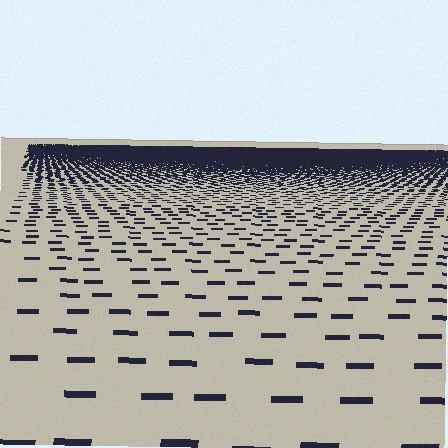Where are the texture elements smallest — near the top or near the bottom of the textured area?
Near the top.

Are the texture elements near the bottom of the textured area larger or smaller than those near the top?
Larger. Near the bottom, elements are closer to the viewer and appear at a bigger on-screen size.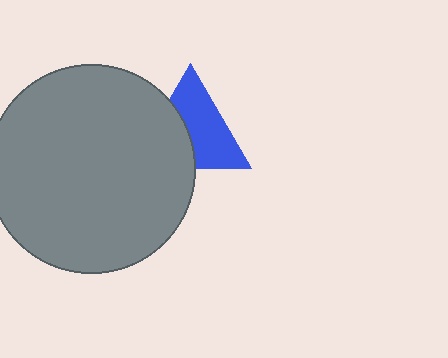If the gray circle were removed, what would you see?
You would see the complete blue triangle.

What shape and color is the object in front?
The object in front is a gray circle.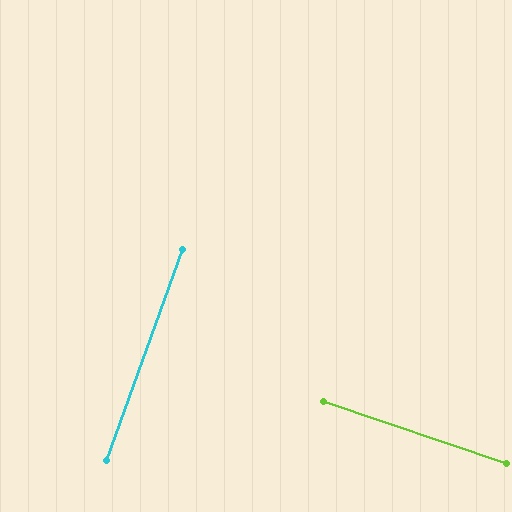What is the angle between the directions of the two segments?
Approximately 89 degrees.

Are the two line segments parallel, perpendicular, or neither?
Perpendicular — they meet at approximately 89°.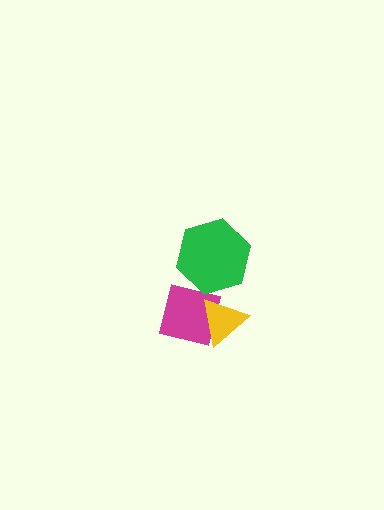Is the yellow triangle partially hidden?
No, no other shape covers it.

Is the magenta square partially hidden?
Yes, it is partially covered by another shape.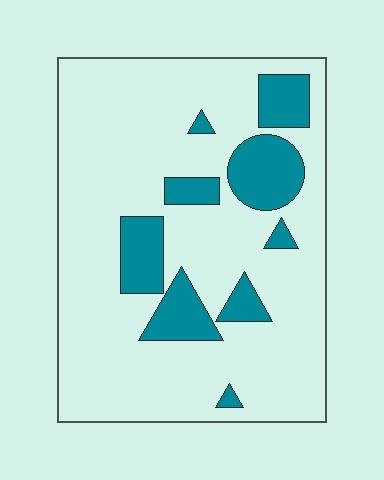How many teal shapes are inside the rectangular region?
9.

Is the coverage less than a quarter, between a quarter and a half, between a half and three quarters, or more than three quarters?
Less than a quarter.